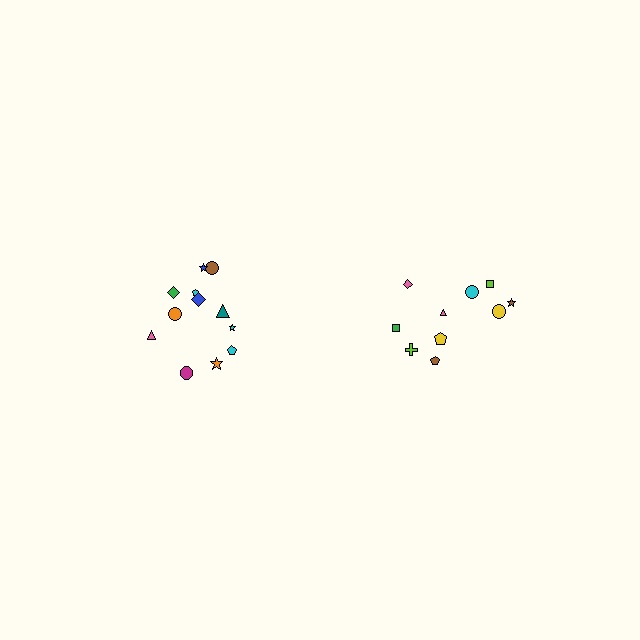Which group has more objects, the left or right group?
The left group.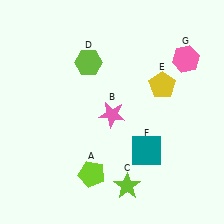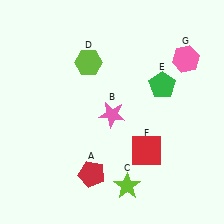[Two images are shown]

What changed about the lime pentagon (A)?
In Image 1, A is lime. In Image 2, it changed to red.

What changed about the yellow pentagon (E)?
In Image 1, E is yellow. In Image 2, it changed to green.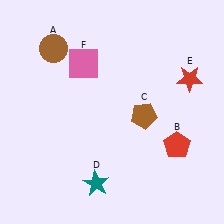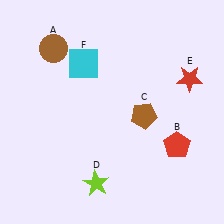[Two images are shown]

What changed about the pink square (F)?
In Image 1, F is pink. In Image 2, it changed to cyan.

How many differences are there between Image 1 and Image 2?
There are 2 differences between the two images.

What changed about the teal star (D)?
In Image 1, D is teal. In Image 2, it changed to lime.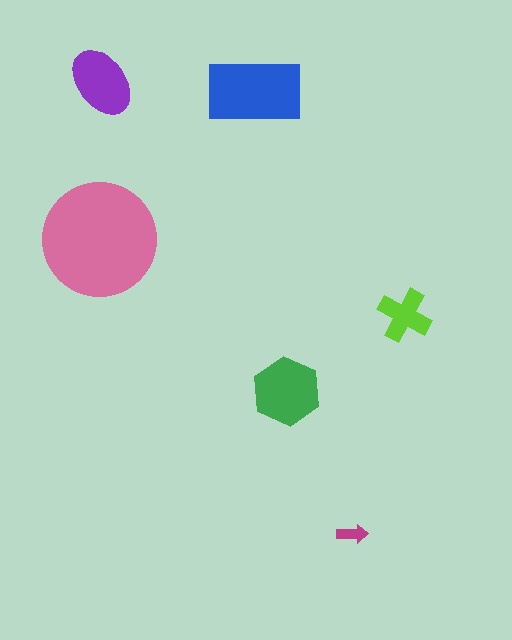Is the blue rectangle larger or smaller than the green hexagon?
Larger.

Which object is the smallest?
The magenta arrow.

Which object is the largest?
The pink circle.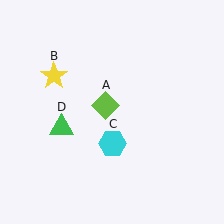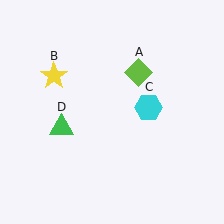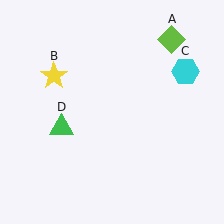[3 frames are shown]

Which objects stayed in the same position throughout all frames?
Yellow star (object B) and green triangle (object D) remained stationary.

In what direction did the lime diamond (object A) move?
The lime diamond (object A) moved up and to the right.